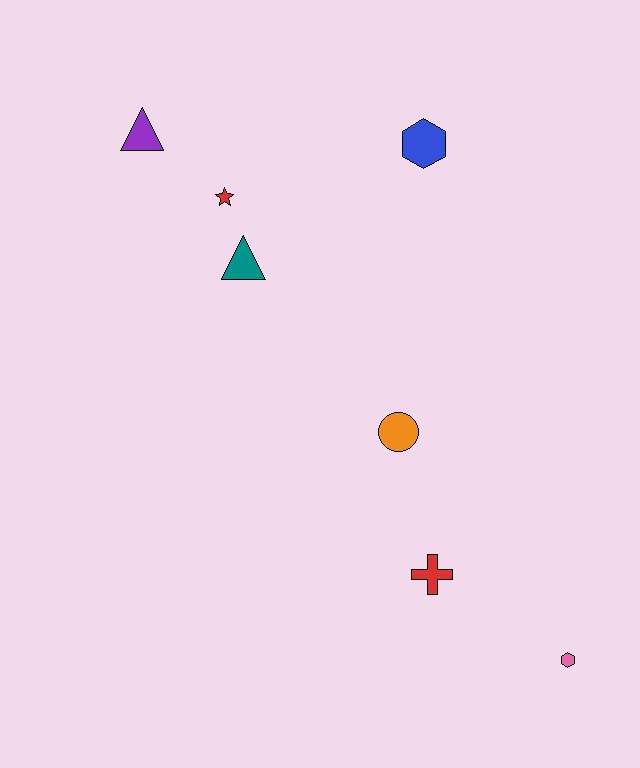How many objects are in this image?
There are 7 objects.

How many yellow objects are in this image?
There are no yellow objects.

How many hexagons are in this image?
There are 2 hexagons.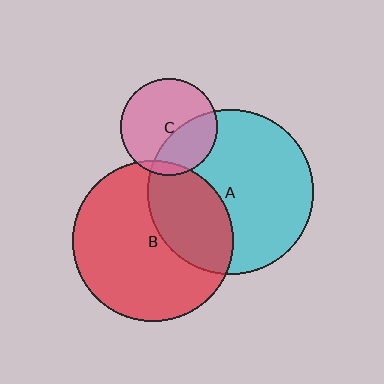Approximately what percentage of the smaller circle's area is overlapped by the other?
Approximately 35%.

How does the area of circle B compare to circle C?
Approximately 2.8 times.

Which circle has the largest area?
Circle A (cyan).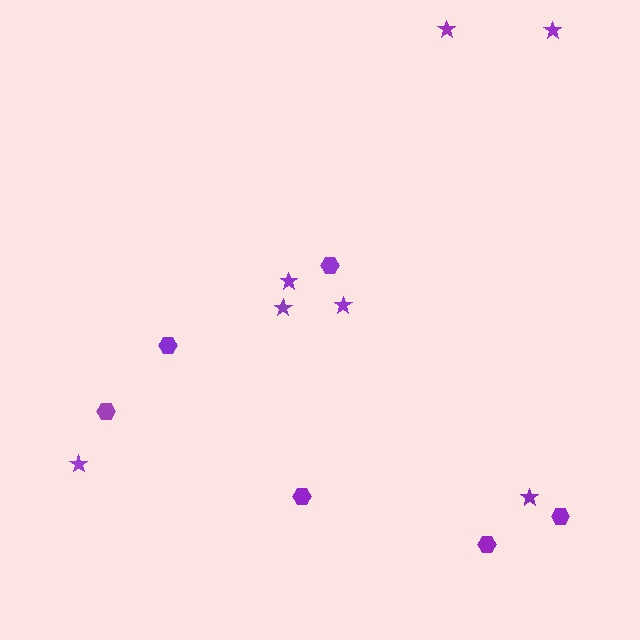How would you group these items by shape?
There are 2 groups: one group of stars (7) and one group of hexagons (6).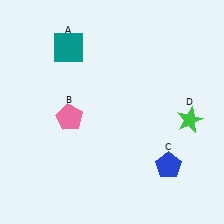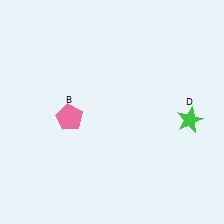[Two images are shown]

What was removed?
The blue pentagon (C), the teal square (A) were removed in Image 2.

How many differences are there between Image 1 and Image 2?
There are 2 differences between the two images.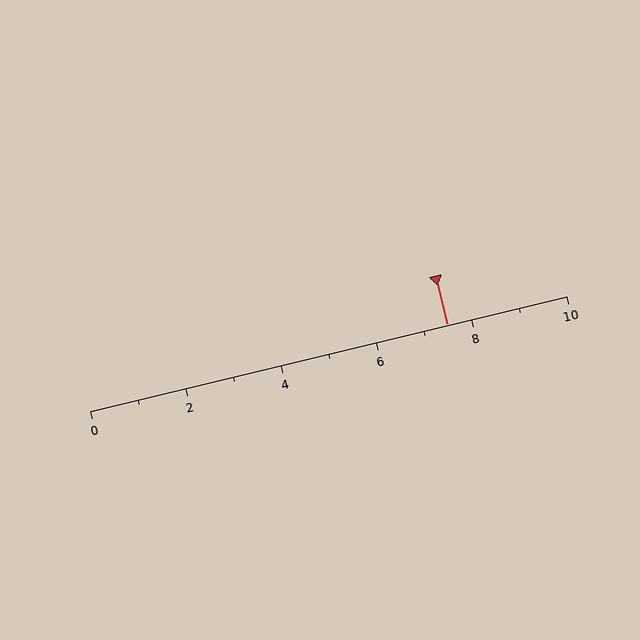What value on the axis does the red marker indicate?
The marker indicates approximately 7.5.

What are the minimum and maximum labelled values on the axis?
The axis runs from 0 to 10.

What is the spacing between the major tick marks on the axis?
The major ticks are spaced 2 apart.